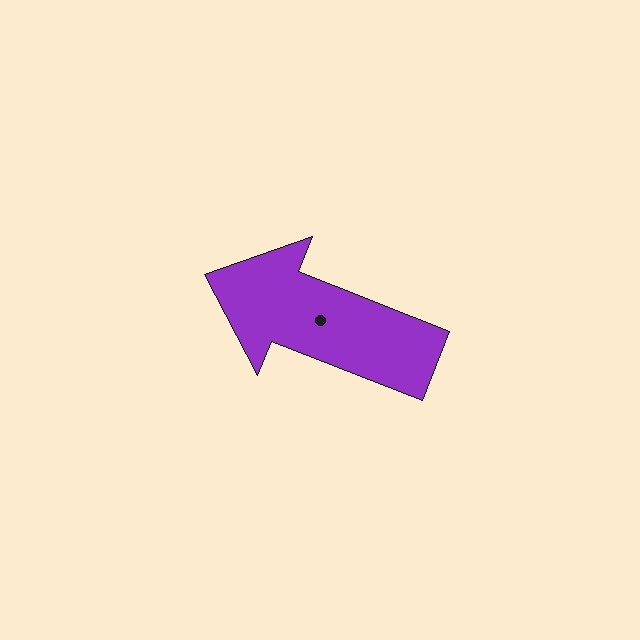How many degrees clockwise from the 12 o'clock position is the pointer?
Approximately 292 degrees.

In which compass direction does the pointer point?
West.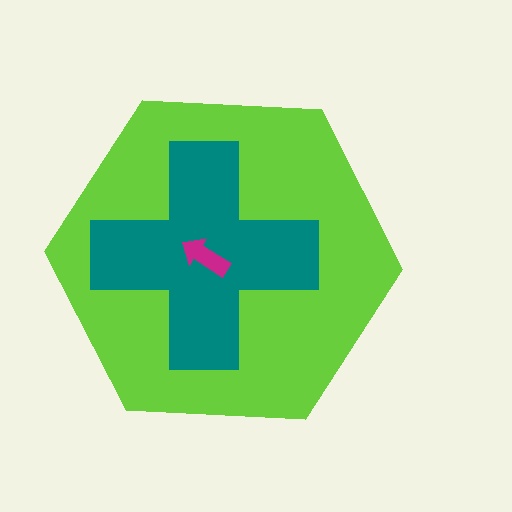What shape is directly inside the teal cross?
The magenta arrow.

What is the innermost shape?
The magenta arrow.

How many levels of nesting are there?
3.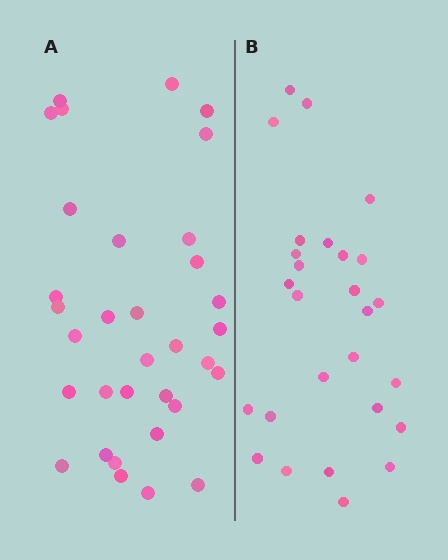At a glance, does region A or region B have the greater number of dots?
Region A (the left region) has more dots.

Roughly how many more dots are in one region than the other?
Region A has about 6 more dots than region B.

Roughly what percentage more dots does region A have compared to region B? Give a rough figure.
About 20% more.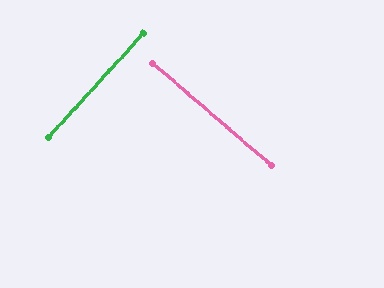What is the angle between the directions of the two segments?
Approximately 88 degrees.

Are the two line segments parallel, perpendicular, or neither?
Perpendicular — they meet at approximately 88°.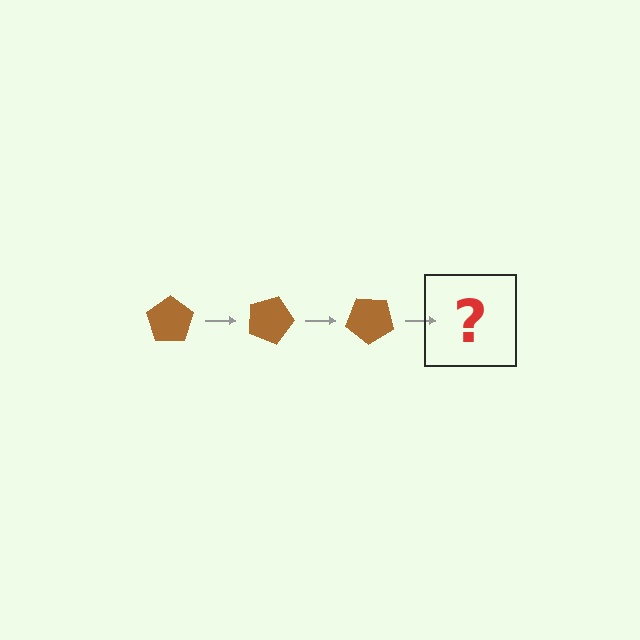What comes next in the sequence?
The next element should be a brown pentagon rotated 60 degrees.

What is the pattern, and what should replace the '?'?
The pattern is that the pentagon rotates 20 degrees each step. The '?' should be a brown pentagon rotated 60 degrees.